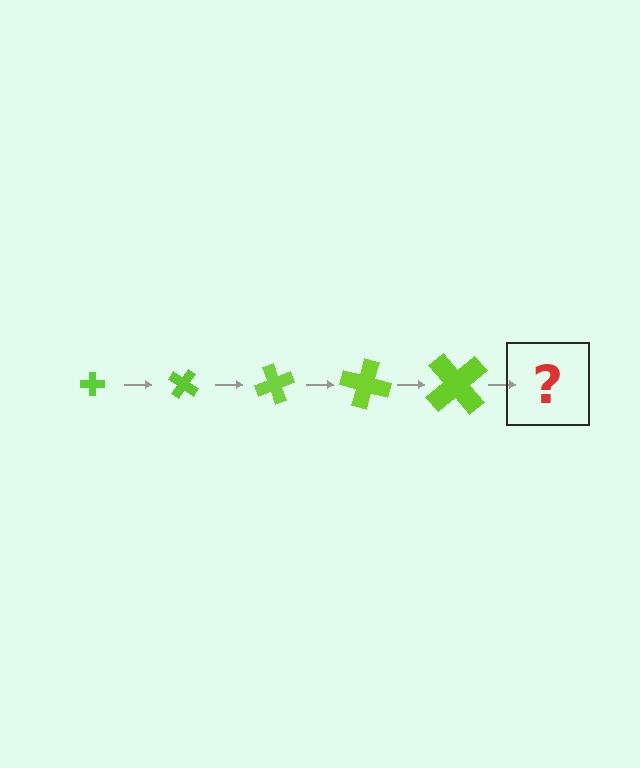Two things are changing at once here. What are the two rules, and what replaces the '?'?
The two rules are that the cross grows larger each step and it rotates 35 degrees each step. The '?' should be a cross, larger than the previous one and rotated 175 degrees from the start.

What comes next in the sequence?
The next element should be a cross, larger than the previous one and rotated 175 degrees from the start.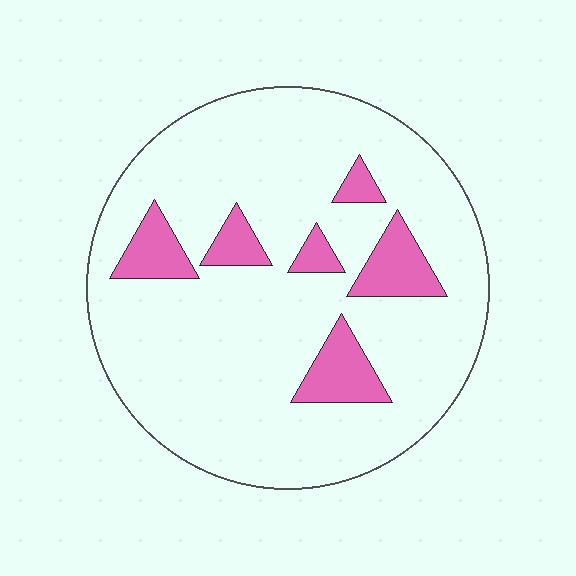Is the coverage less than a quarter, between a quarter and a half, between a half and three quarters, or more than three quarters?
Less than a quarter.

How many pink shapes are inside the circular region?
6.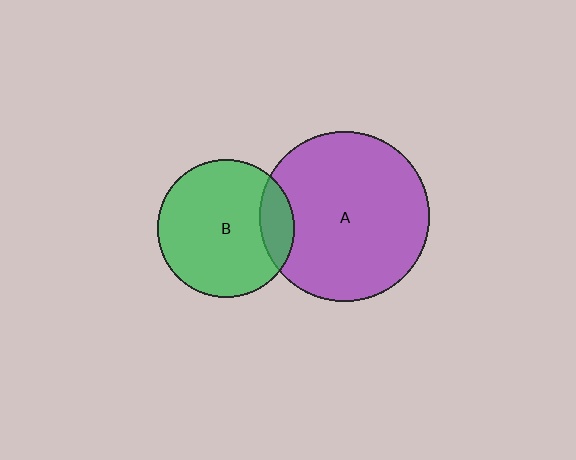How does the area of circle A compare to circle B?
Approximately 1.5 times.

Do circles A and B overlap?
Yes.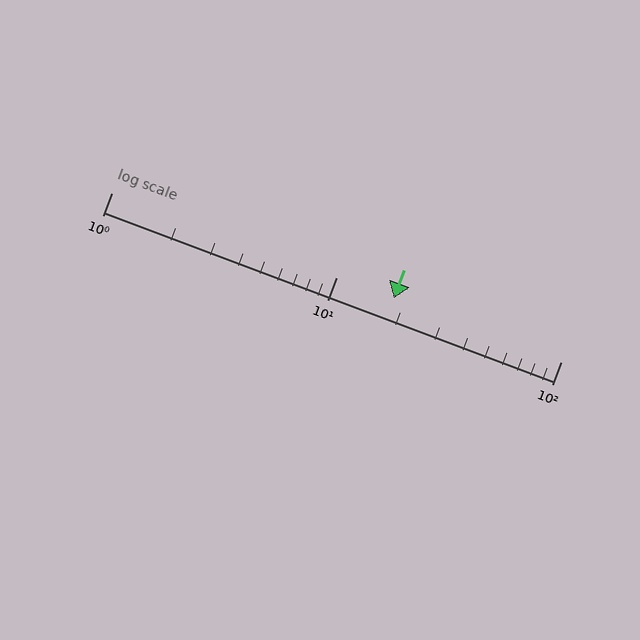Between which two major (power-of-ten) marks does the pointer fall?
The pointer is between 10 and 100.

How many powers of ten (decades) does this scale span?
The scale spans 2 decades, from 1 to 100.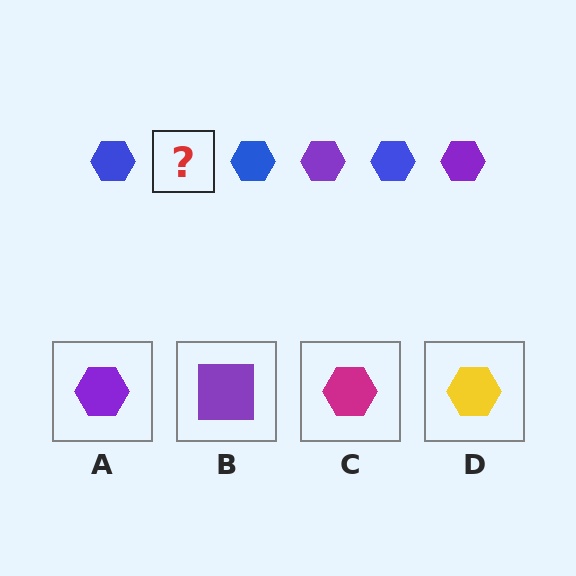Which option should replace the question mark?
Option A.